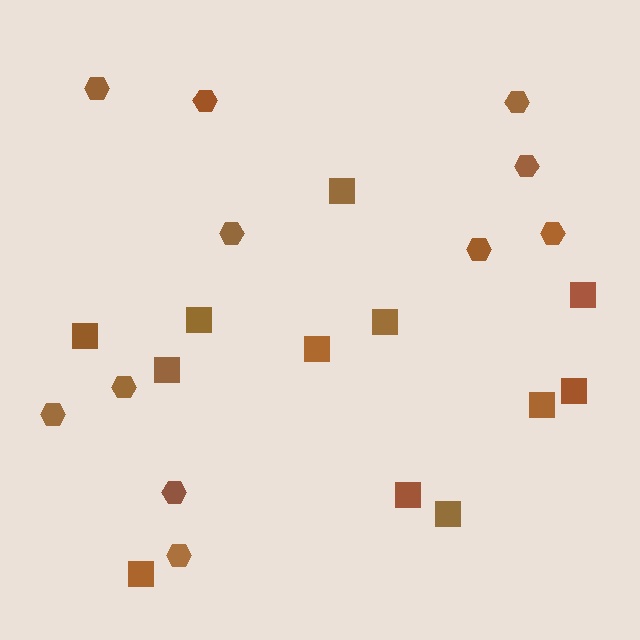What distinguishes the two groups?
There are 2 groups: one group of squares (12) and one group of hexagons (11).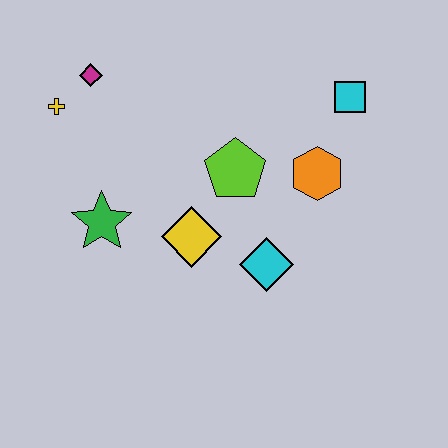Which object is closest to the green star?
The yellow diamond is closest to the green star.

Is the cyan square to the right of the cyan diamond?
Yes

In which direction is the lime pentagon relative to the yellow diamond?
The lime pentagon is above the yellow diamond.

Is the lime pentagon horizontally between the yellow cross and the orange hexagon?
Yes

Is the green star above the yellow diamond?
Yes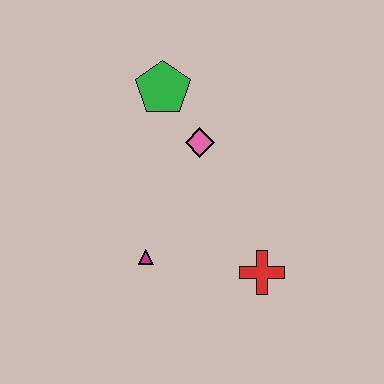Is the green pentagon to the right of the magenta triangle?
Yes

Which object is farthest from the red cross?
The green pentagon is farthest from the red cross.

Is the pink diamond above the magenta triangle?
Yes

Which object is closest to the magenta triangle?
The red cross is closest to the magenta triangle.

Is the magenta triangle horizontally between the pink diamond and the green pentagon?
No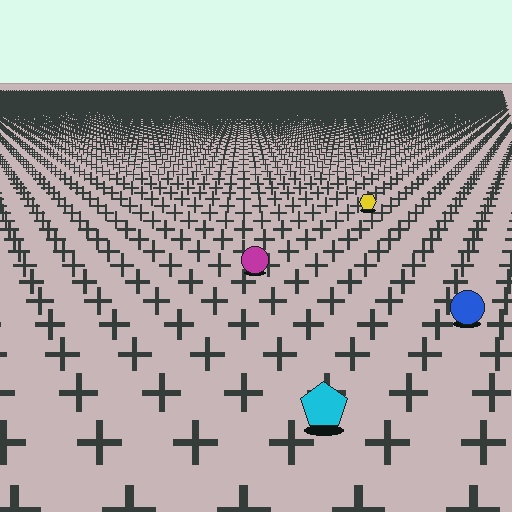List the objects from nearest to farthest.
From nearest to farthest: the cyan pentagon, the blue circle, the magenta circle, the yellow hexagon.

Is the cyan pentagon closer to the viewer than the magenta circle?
Yes. The cyan pentagon is closer — you can tell from the texture gradient: the ground texture is coarser near it.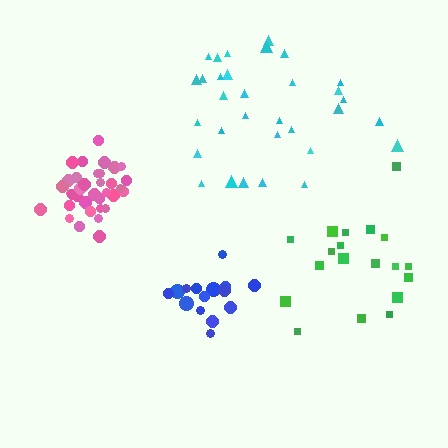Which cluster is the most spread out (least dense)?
Green.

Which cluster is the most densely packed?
Pink.